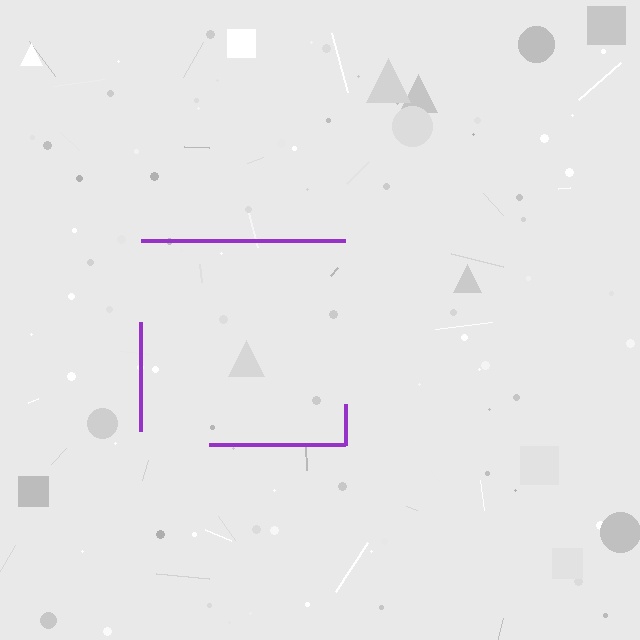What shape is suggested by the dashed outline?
The dashed outline suggests a square.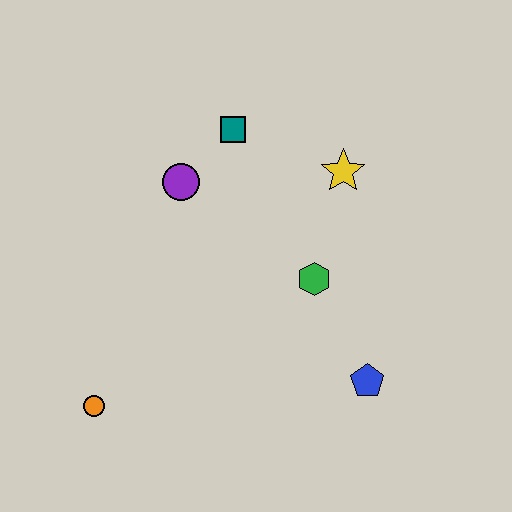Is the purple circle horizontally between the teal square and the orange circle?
Yes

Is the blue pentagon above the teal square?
No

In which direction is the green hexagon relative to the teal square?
The green hexagon is below the teal square.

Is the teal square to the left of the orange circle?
No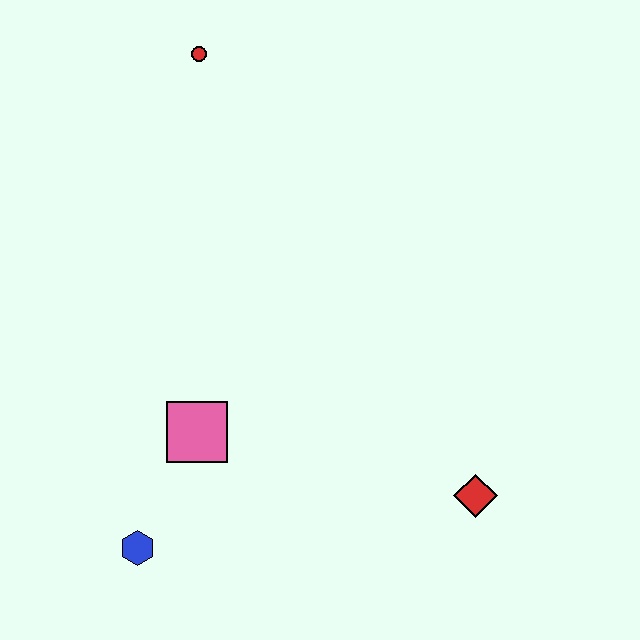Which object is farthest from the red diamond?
The red circle is farthest from the red diamond.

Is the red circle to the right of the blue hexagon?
Yes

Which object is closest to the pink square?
The blue hexagon is closest to the pink square.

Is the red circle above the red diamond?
Yes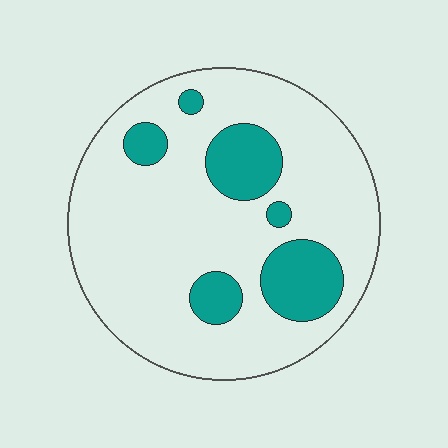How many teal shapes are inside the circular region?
6.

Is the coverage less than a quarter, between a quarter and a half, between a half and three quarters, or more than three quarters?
Less than a quarter.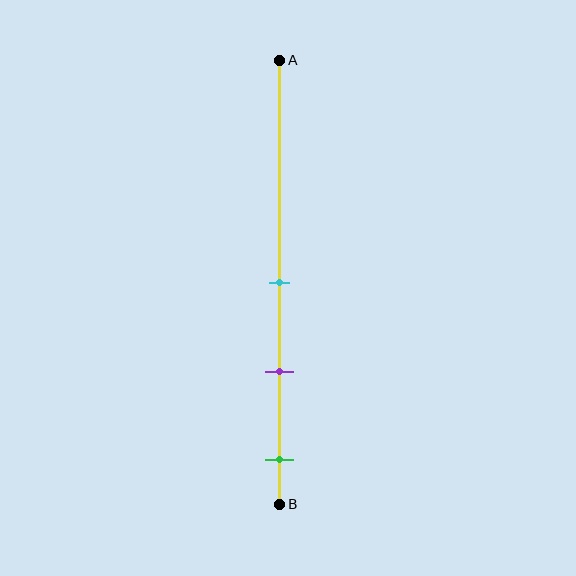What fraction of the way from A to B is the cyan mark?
The cyan mark is approximately 50% (0.5) of the way from A to B.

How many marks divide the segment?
There are 3 marks dividing the segment.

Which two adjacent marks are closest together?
The cyan and purple marks are the closest adjacent pair.